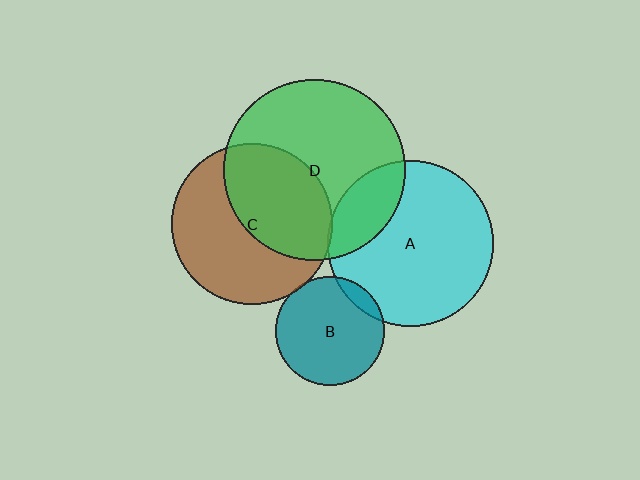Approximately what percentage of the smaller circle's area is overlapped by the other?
Approximately 20%.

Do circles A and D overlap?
Yes.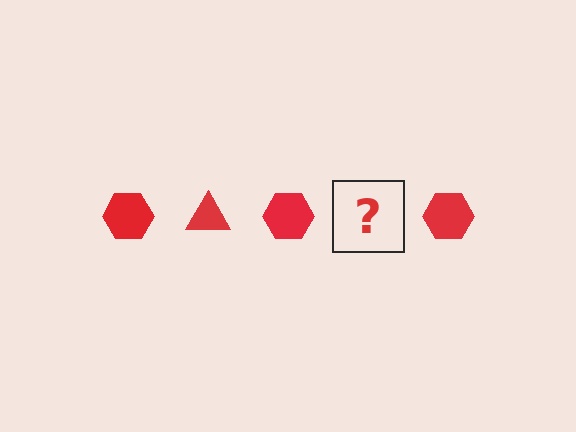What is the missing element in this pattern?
The missing element is a red triangle.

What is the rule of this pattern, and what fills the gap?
The rule is that the pattern cycles through hexagon, triangle shapes in red. The gap should be filled with a red triangle.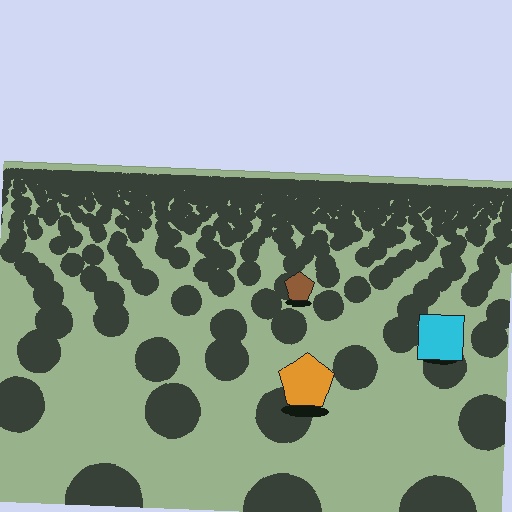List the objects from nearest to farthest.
From nearest to farthest: the orange pentagon, the cyan square, the brown pentagon.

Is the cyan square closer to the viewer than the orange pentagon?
No. The orange pentagon is closer — you can tell from the texture gradient: the ground texture is coarser near it.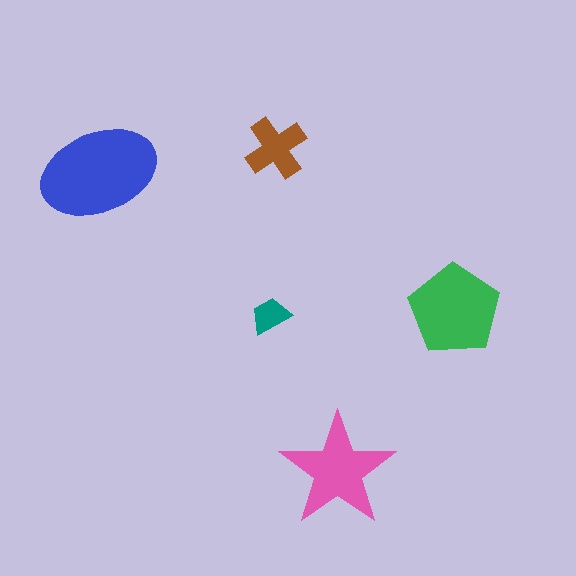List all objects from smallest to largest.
The teal trapezoid, the brown cross, the pink star, the green pentagon, the blue ellipse.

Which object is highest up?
The brown cross is topmost.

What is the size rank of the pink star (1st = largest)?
3rd.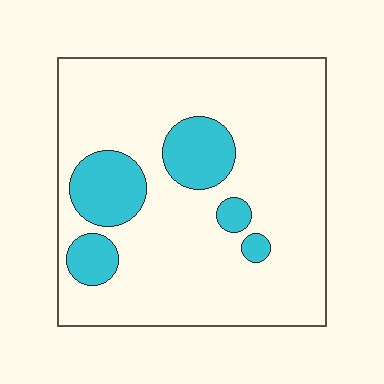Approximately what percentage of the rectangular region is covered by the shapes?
Approximately 20%.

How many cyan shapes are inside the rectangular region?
5.